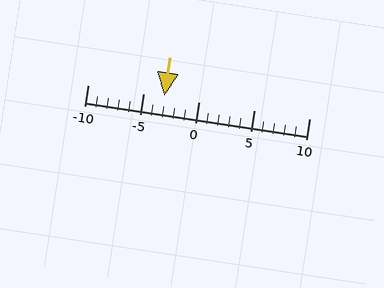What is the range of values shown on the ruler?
The ruler shows values from -10 to 10.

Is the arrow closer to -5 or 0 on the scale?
The arrow is closer to -5.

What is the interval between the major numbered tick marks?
The major tick marks are spaced 5 units apart.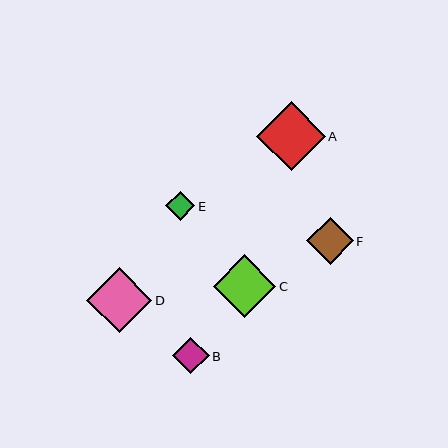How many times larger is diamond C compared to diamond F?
Diamond C is approximately 1.3 times the size of diamond F.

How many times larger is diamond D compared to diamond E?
Diamond D is approximately 2.3 times the size of diamond E.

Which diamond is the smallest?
Diamond E is the smallest with a size of approximately 29 pixels.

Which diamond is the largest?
Diamond A is the largest with a size of approximately 69 pixels.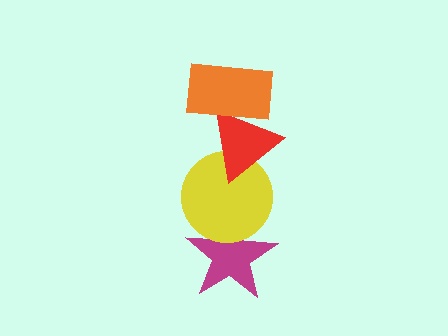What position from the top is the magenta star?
The magenta star is 4th from the top.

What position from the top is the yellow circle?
The yellow circle is 3rd from the top.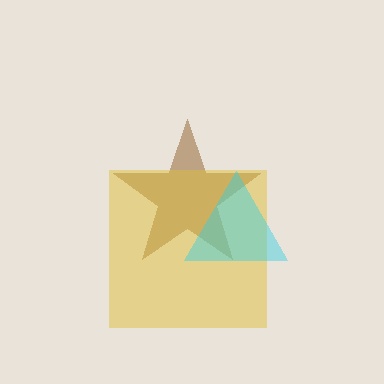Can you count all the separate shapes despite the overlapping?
Yes, there are 3 separate shapes.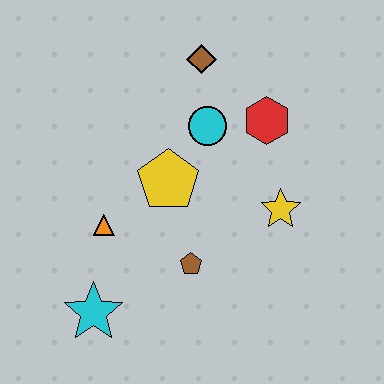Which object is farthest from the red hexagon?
The cyan star is farthest from the red hexagon.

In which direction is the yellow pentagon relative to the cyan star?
The yellow pentagon is above the cyan star.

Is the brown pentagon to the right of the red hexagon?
No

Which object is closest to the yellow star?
The red hexagon is closest to the yellow star.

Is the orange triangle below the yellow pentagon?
Yes